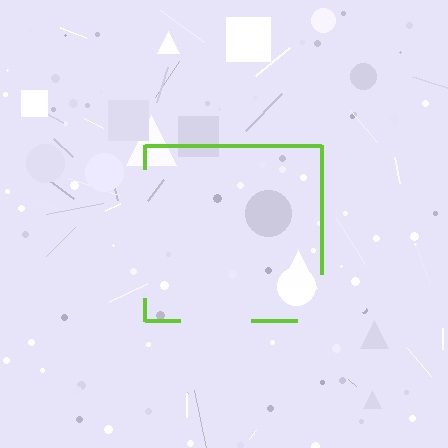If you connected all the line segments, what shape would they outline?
They would outline a square.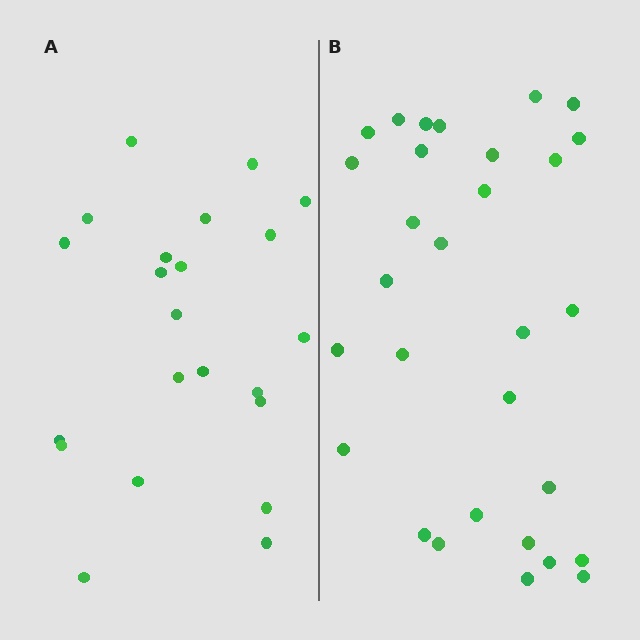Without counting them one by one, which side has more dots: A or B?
Region B (the right region) has more dots.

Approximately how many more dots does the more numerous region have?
Region B has roughly 8 or so more dots than region A.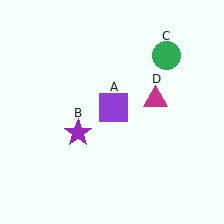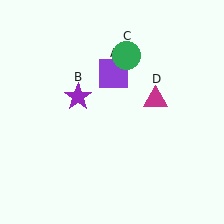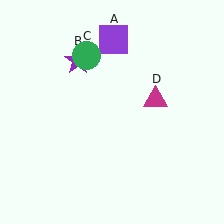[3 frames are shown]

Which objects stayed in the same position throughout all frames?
Magenta triangle (object D) remained stationary.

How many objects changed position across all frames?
3 objects changed position: purple square (object A), purple star (object B), green circle (object C).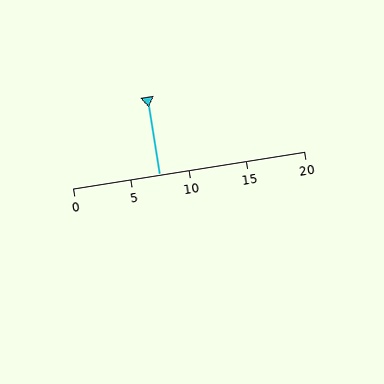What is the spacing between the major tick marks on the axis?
The major ticks are spaced 5 apart.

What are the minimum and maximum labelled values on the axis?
The axis runs from 0 to 20.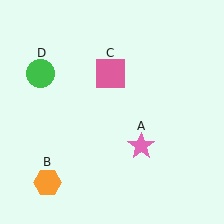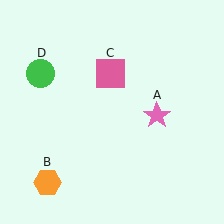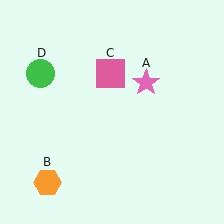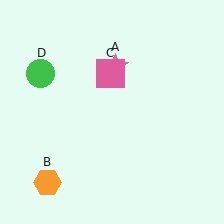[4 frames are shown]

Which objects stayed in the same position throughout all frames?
Orange hexagon (object B) and pink square (object C) and green circle (object D) remained stationary.